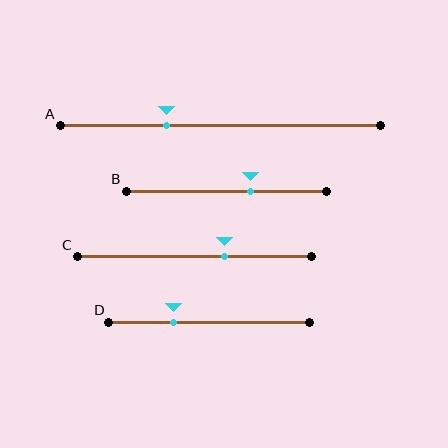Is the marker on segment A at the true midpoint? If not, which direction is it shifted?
No, the marker on segment A is shifted to the left by about 17% of the segment length.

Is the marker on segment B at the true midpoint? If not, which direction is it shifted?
No, the marker on segment B is shifted to the right by about 12% of the segment length.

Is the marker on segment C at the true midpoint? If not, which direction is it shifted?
No, the marker on segment C is shifted to the right by about 13% of the segment length.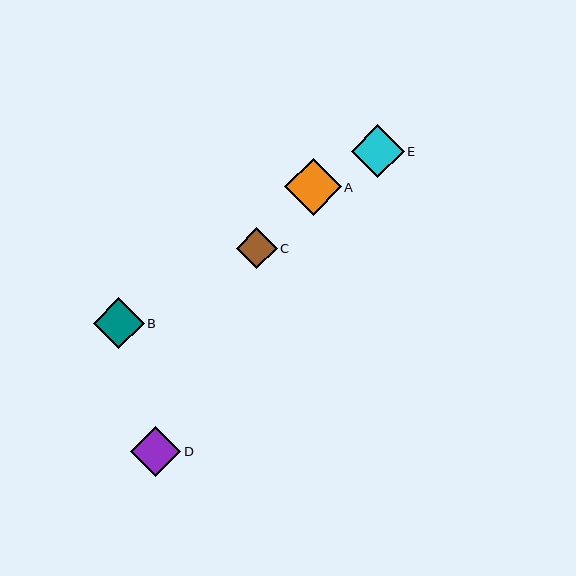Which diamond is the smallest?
Diamond C is the smallest with a size of approximately 41 pixels.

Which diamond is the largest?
Diamond A is the largest with a size of approximately 56 pixels.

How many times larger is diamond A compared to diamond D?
Diamond A is approximately 1.1 times the size of diamond D.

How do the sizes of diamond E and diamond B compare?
Diamond E and diamond B are approximately the same size.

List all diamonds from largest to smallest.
From largest to smallest: A, E, B, D, C.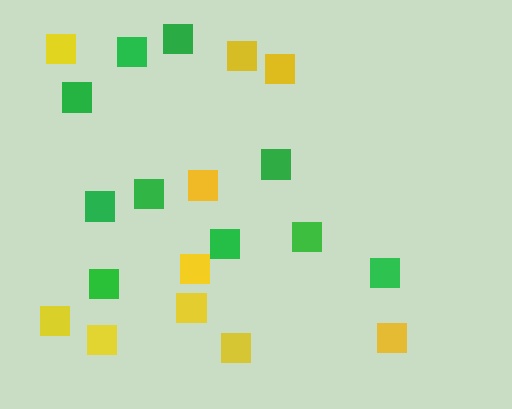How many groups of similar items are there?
There are 2 groups: one group of yellow squares (10) and one group of green squares (10).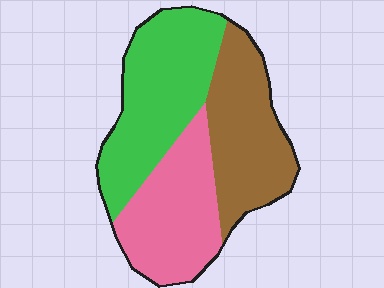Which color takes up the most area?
Green, at roughly 40%.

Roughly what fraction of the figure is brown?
Brown takes up between a sixth and a third of the figure.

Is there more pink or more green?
Green.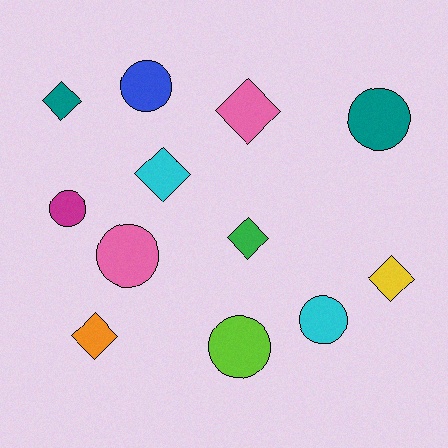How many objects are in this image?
There are 12 objects.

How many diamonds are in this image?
There are 6 diamonds.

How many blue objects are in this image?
There is 1 blue object.